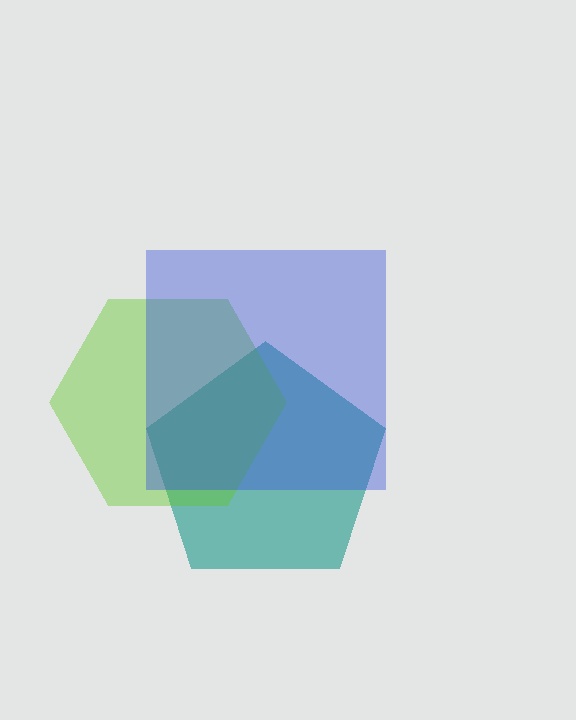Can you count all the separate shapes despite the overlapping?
Yes, there are 3 separate shapes.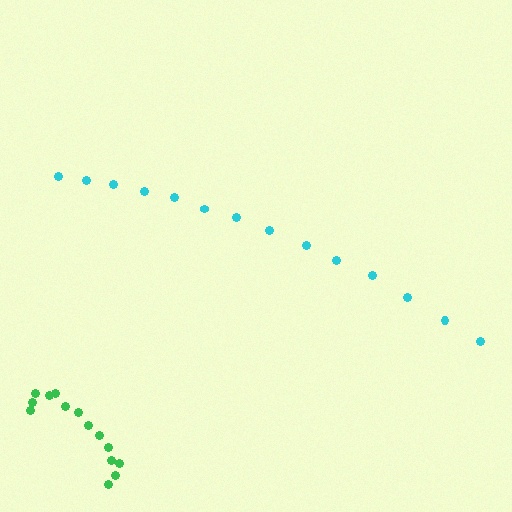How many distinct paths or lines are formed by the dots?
There are 2 distinct paths.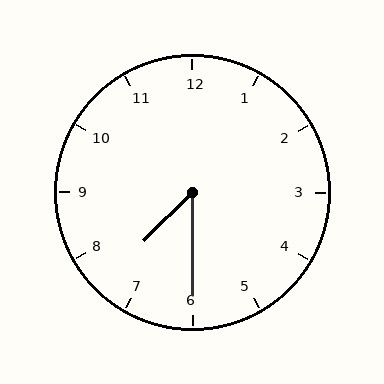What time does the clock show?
7:30.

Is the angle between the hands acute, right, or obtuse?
It is acute.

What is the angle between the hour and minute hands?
Approximately 45 degrees.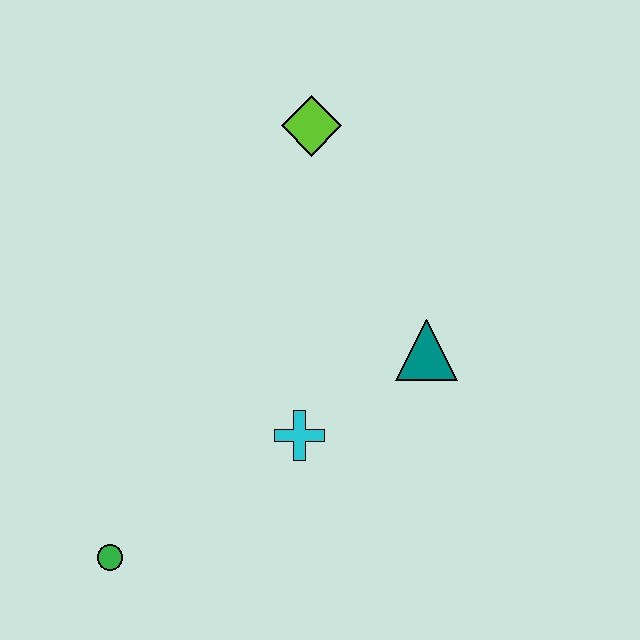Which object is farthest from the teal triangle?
The green circle is farthest from the teal triangle.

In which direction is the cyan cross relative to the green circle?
The cyan cross is to the right of the green circle.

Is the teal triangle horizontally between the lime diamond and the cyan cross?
No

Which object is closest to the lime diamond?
The teal triangle is closest to the lime diamond.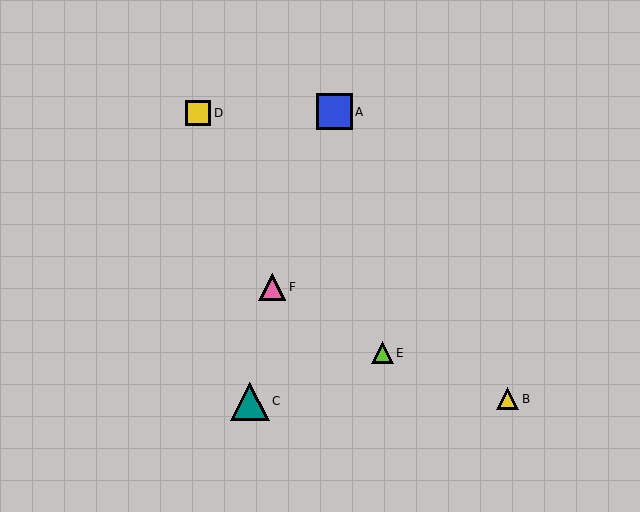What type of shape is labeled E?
Shape E is a lime triangle.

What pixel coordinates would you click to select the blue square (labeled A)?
Click at (334, 112) to select the blue square A.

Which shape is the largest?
The teal triangle (labeled C) is the largest.